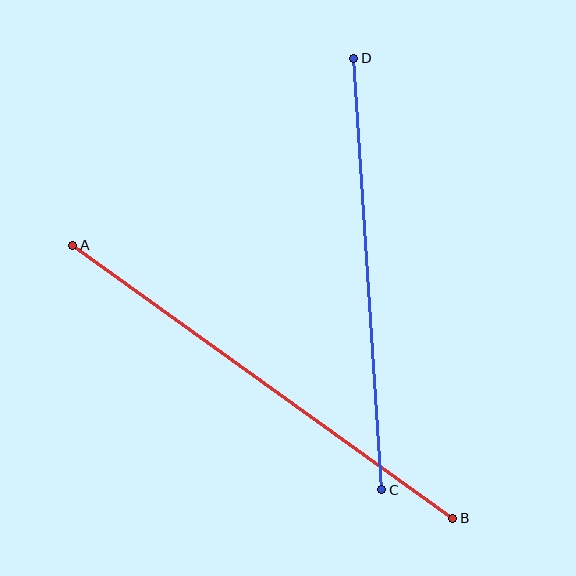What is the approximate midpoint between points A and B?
The midpoint is at approximately (263, 382) pixels.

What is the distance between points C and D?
The distance is approximately 432 pixels.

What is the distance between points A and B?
The distance is approximately 468 pixels.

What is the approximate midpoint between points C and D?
The midpoint is at approximately (368, 274) pixels.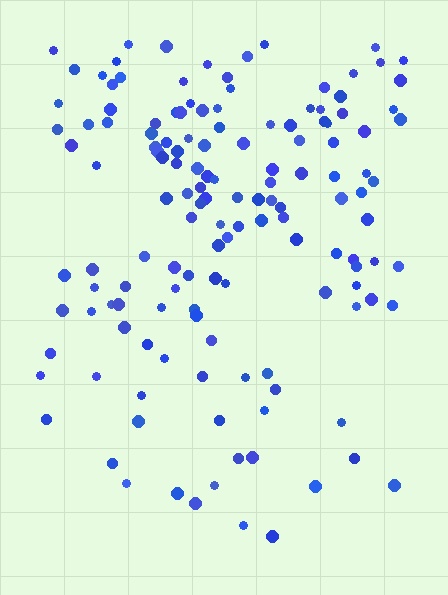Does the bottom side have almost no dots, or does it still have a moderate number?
Still a moderate number, just noticeably fewer than the top.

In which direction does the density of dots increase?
From bottom to top, with the top side densest.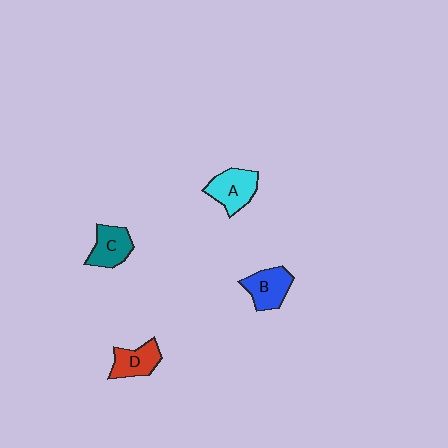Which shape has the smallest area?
Shape D (red).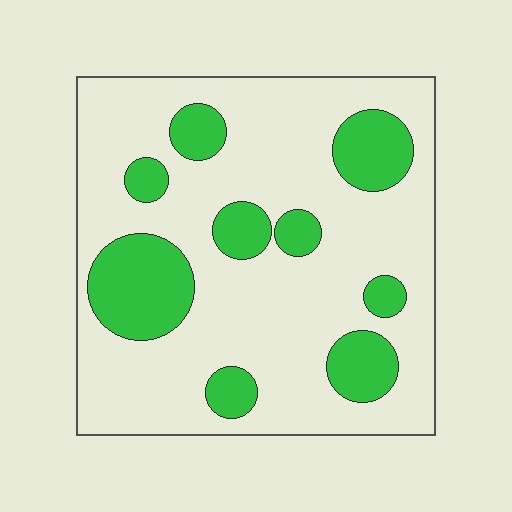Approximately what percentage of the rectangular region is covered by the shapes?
Approximately 25%.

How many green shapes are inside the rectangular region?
9.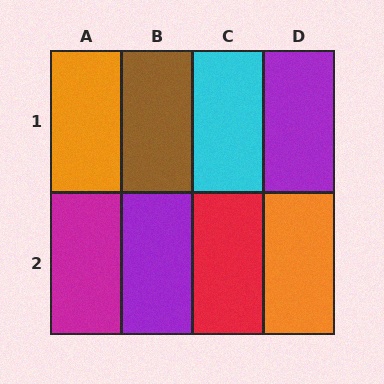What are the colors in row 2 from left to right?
Magenta, purple, red, orange.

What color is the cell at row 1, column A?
Orange.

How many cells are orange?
2 cells are orange.